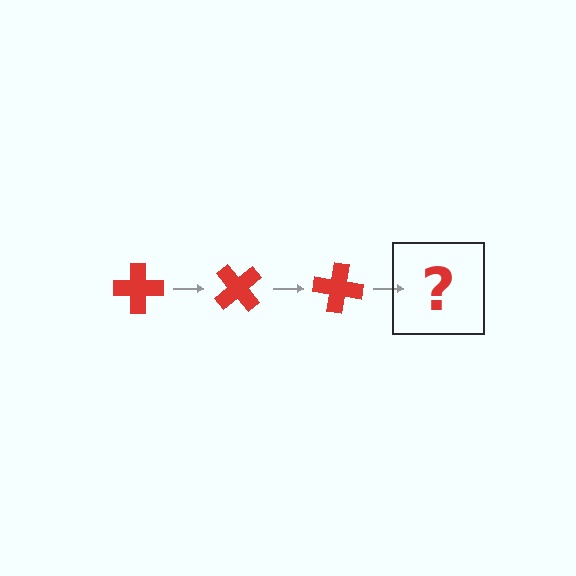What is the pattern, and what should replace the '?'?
The pattern is that the cross rotates 50 degrees each step. The '?' should be a red cross rotated 150 degrees.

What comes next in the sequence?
The next element should be a red cross rotated 150 degrees.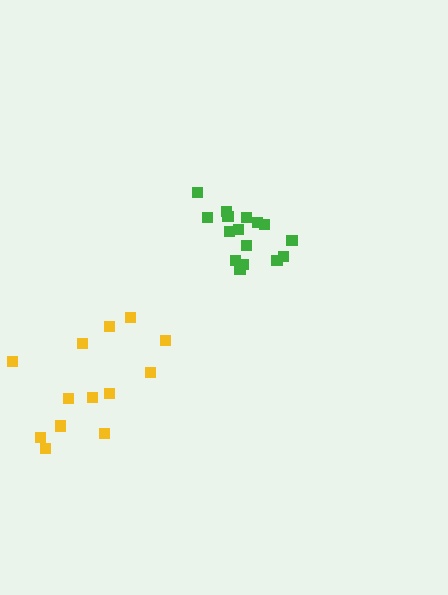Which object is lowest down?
The yellow cluster is bottommost.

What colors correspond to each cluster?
The clusters are colored: yellow, green.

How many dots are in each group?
Group 1: 13 dots, Group 2: 16 dots (29 total).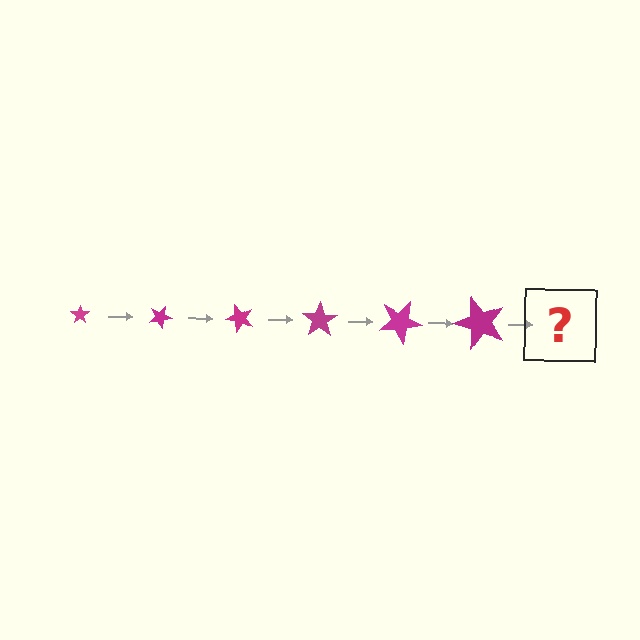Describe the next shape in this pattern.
It should be a star, larger than the previous one and rotated 150 degrees from the start.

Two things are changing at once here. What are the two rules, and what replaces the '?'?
The two rules are that the star grows larger each step and it rotates 25 degrees each step. The '?' should be a star, larger than the previous one and rotated 150 degrees from the start.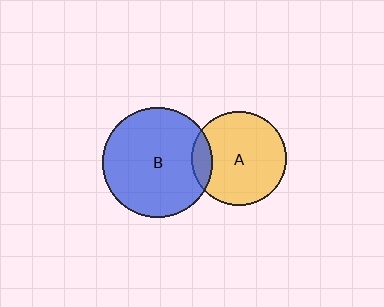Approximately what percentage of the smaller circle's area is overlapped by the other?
Approximately 10%.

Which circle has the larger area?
Circle B (blue).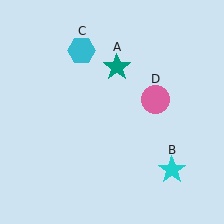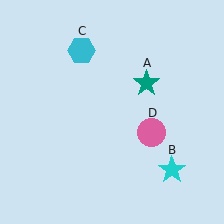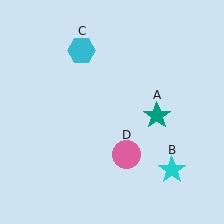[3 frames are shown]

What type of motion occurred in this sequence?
The teal star (object A), pink circle (object D) rotated clockwise around the center of the scene.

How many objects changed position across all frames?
2 objects changed position: teal star (object A), pink circle (object D).